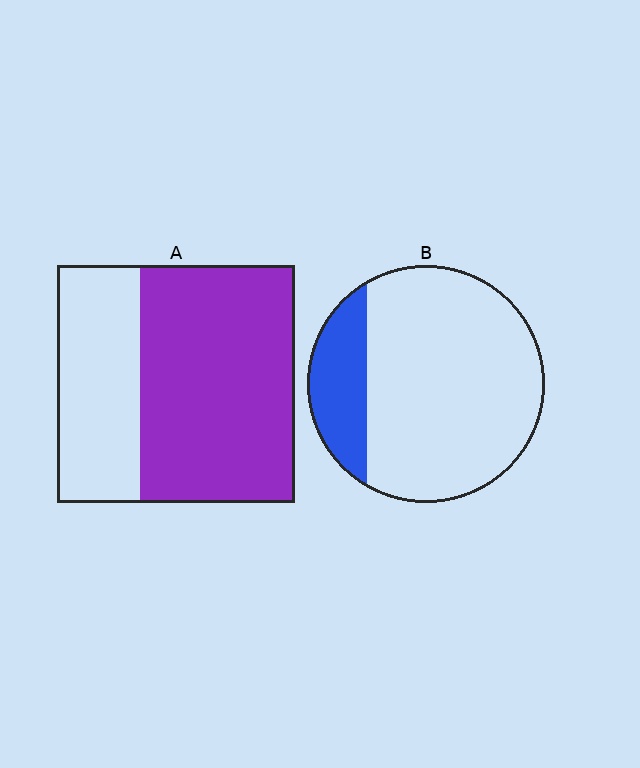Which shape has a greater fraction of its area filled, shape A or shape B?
Shape A.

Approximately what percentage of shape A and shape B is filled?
A is approximately 65% and B is approximately 20%.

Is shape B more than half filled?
No.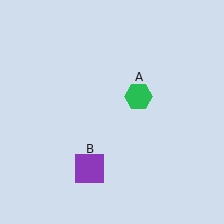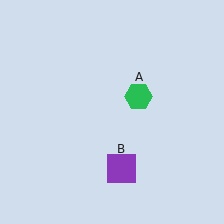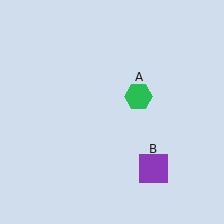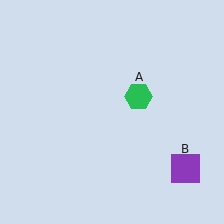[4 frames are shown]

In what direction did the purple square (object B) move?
The purple square (object B) moved right.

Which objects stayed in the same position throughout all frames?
Green hexagon (object A) remained stationary.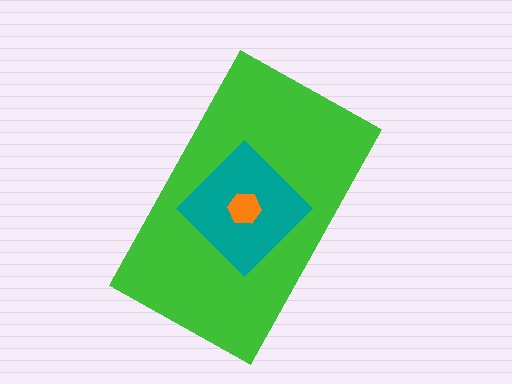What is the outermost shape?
The green rectangle.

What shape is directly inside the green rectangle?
The teal diamond.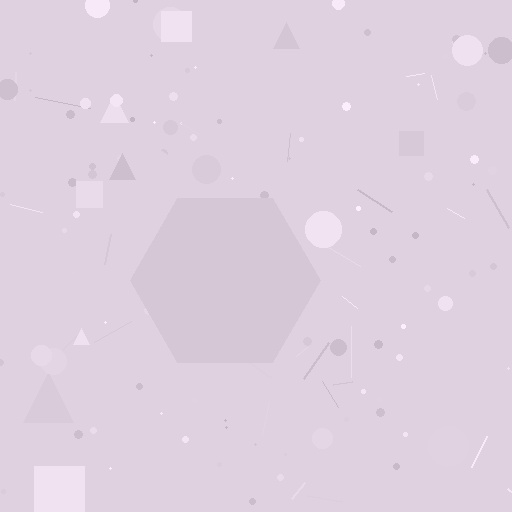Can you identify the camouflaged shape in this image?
The camouflaged shape is a hexagon.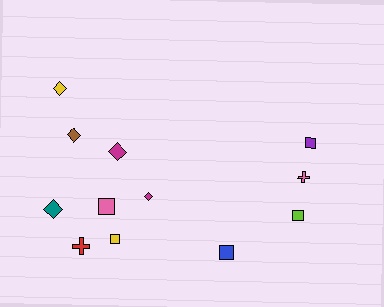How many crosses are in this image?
There are 2 crosses.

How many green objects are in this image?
There are no green objects.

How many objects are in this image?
There are 12 objects.